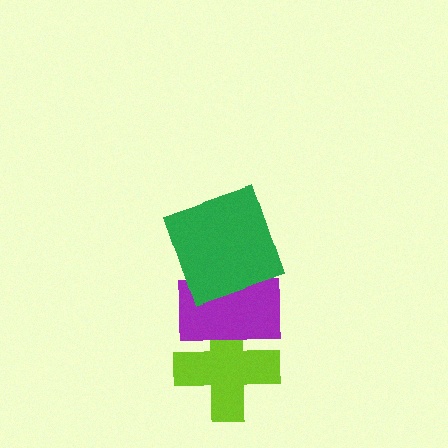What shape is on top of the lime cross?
The purple rectangle is on top of the lime cross.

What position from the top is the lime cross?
The lime cross is 3rd from the top.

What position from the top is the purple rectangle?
The purple rectangle is 2nd from the top.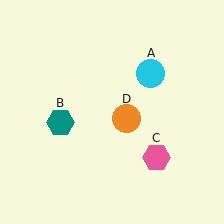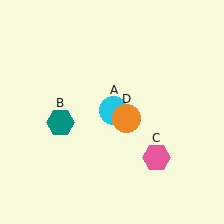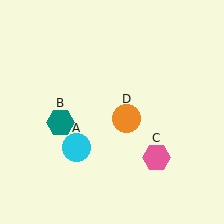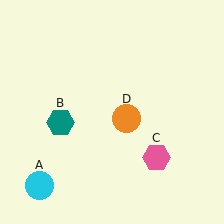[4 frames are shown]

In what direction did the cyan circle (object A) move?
The cyan circle (object A) moved down and to the left.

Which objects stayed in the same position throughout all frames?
Teal hexagon (object B) and pink hexagon (object C) and orange circle (object D) remained stationary.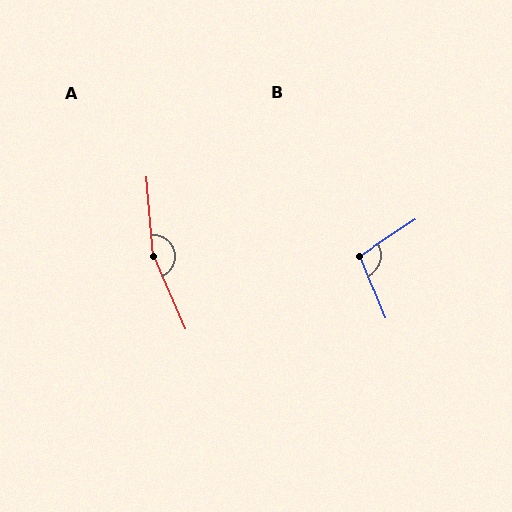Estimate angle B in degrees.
Approximately 101 degrees.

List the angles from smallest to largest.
B (101°), A (161°).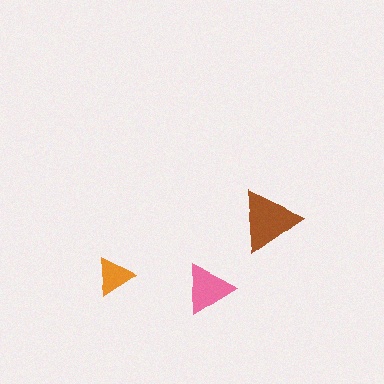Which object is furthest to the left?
The orange triangle is leftmost.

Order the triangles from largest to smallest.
the brown one, the pink one, the orange one.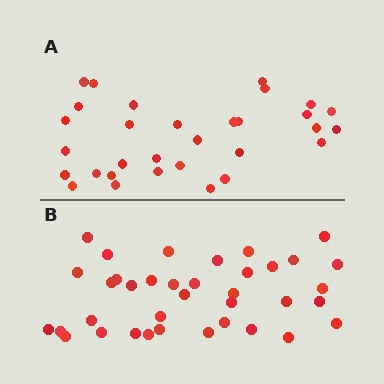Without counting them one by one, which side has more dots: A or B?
Region B (the bottom region) has more dots.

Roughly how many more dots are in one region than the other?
Region B has about 6 more dots than region A.